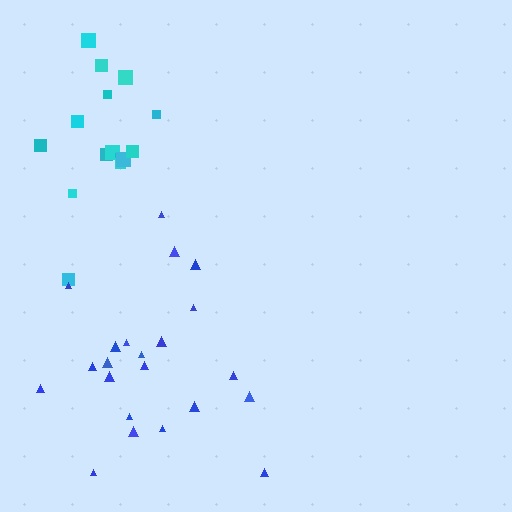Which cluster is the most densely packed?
Cyan.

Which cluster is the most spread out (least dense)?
Blue.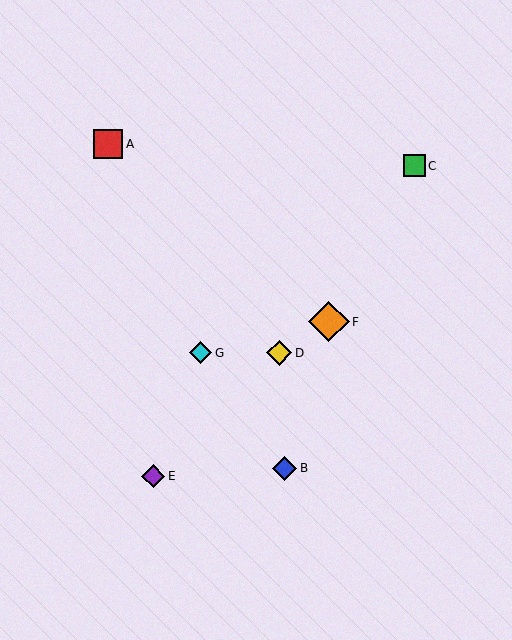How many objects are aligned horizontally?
2 objects (D, G) are aligned horizontally.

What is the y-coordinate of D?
Object D is at y≈353.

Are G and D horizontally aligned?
Yes, both are at y≈353.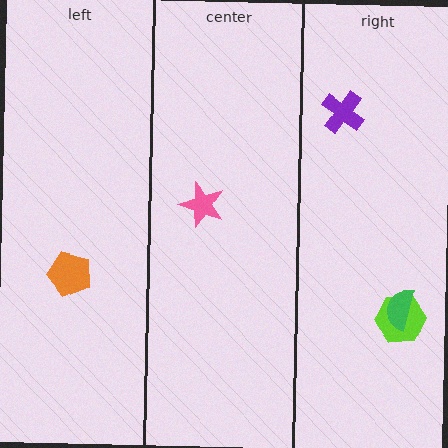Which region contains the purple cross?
The right region.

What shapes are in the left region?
The orange pentagon.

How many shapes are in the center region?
1.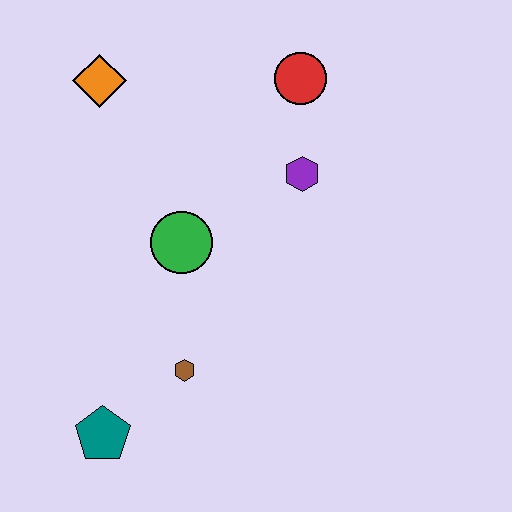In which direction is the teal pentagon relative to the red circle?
The teal pentagon is below the red circle.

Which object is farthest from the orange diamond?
The teal pentagon is farthest from the orange diamond.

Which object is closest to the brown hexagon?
The teal pentagon is closest to the brown hexagon.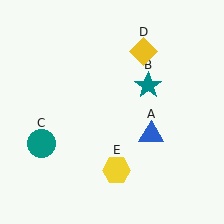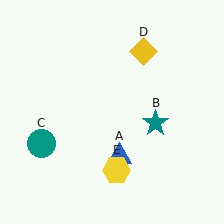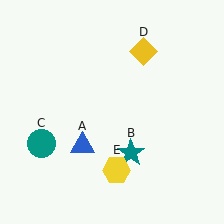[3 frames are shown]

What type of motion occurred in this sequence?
The blue triangle (object A), teal star (object B) rotated clockwise around the center of the scene.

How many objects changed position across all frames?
2 objects changed position: blue triangle (object A), teal star (object B).